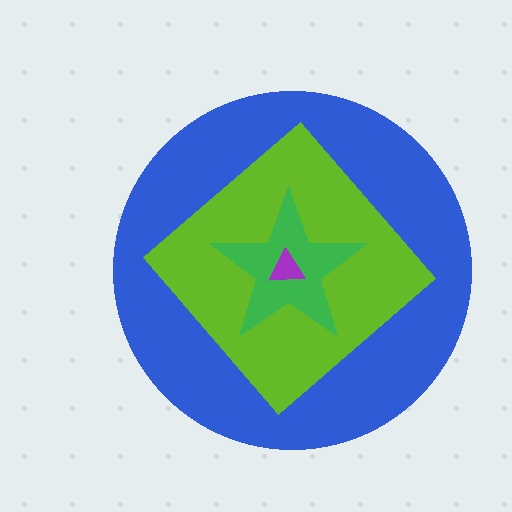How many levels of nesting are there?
4.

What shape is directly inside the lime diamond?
The green star.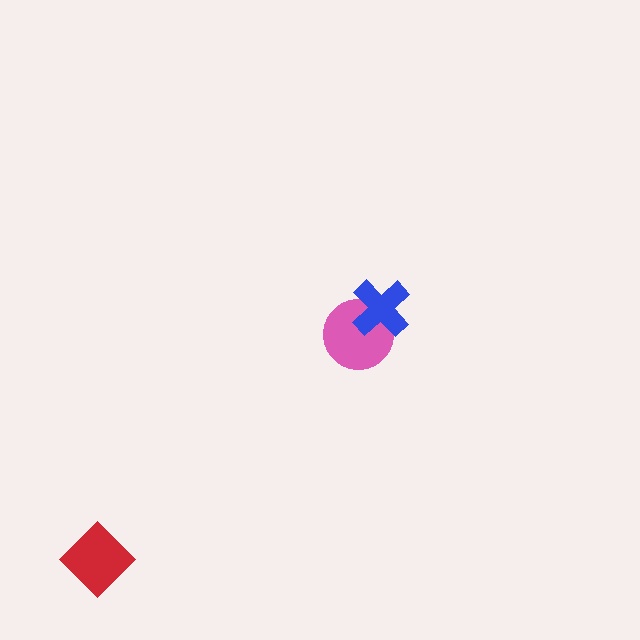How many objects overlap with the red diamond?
0 objects overlap with the red diamond.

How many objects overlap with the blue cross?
1 object overlaps with the blue cross.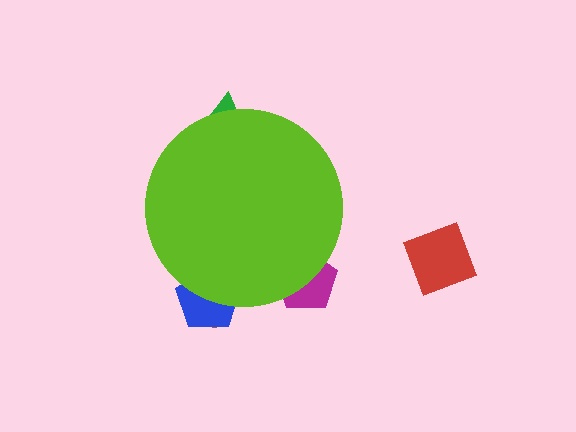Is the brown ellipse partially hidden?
Yes, the brown ellipse is partially hidden behind the lime circle.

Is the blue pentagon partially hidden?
Yes, the blue pentagon is partially hidden behind the lime circle.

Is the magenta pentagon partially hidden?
Yes, the magenta pentagon is partially hidden behind the lime circle.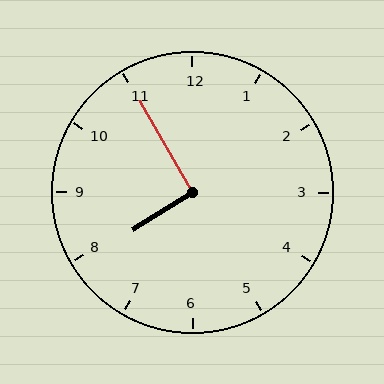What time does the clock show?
7:55.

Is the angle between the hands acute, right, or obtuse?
It is right.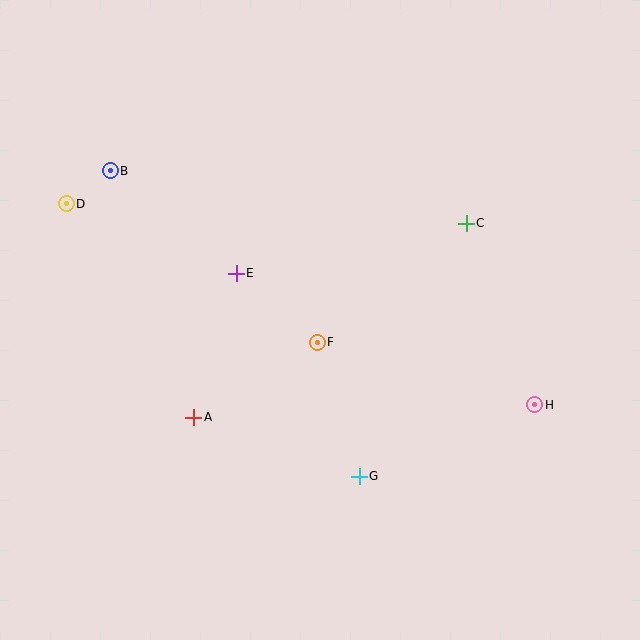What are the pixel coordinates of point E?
Point E is at (236, 273).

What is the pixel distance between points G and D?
The distance between G and D is 400 pixels.